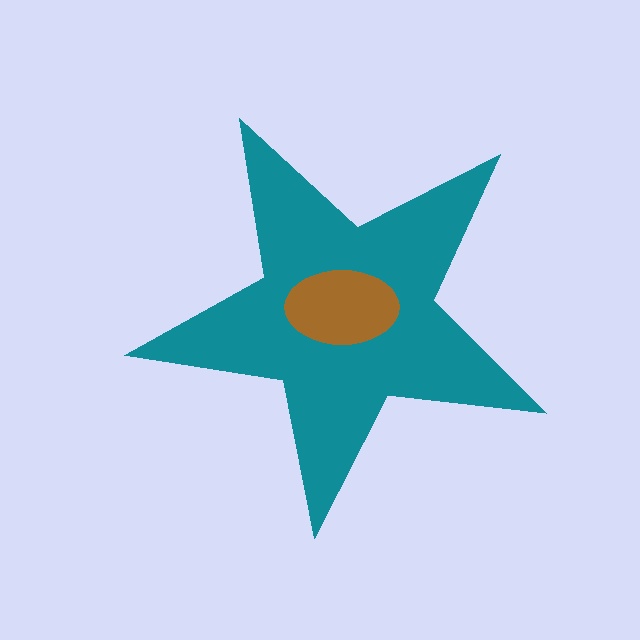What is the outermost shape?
The teal star.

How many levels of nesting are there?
2.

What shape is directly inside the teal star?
The brown ellipse.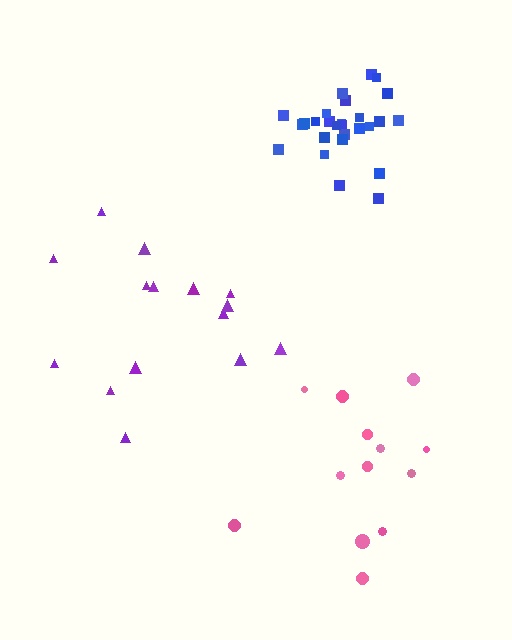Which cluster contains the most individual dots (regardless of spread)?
Blue (27).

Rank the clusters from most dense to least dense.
blue, purple, pink.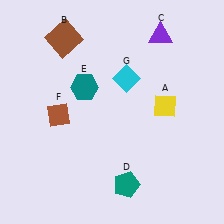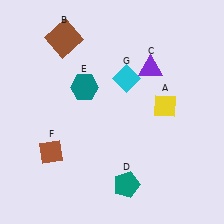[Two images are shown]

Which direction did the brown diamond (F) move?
The brown diamond (F) moved down.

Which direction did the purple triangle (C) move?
The purple triangle (C) moved down.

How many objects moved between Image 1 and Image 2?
2 objects moved between the two images.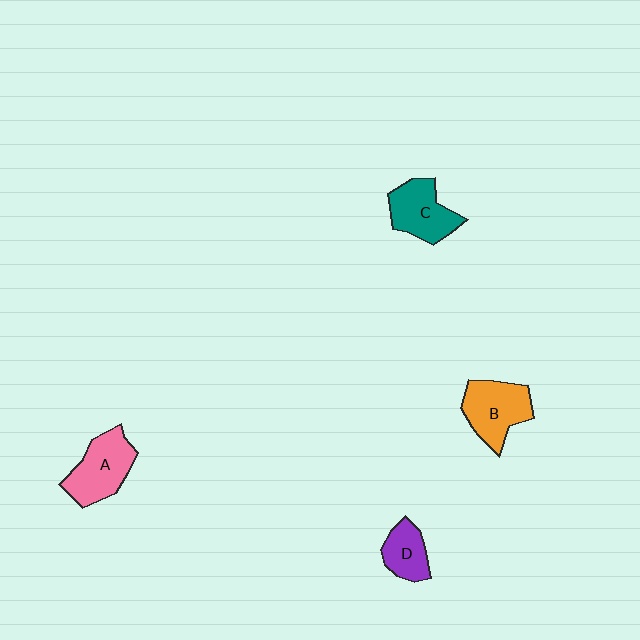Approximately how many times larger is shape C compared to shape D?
Approximately 1.5 times.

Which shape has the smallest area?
Shape D (purple).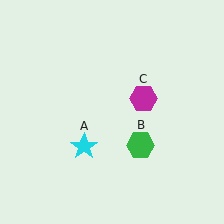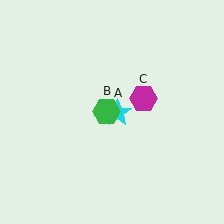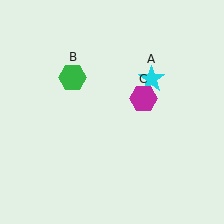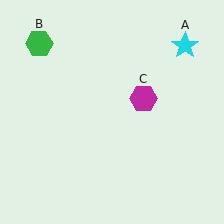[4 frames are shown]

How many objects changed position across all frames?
2 objects changed position: cyan star (object A), green hexagon (object B).